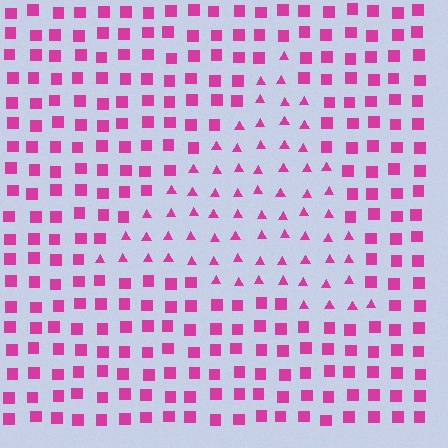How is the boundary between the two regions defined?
The boundary is defined by a change in element shape: triangles inside vs. squares outside. All elements share the same color and spacing.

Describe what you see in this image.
The image is filled with small magenta elements arranged in a uniform grid. A triangle-shaped region contains triangles, while the surrounding area contains squares. The boundary is defined purely by the change in element shape.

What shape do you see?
I see a triangle.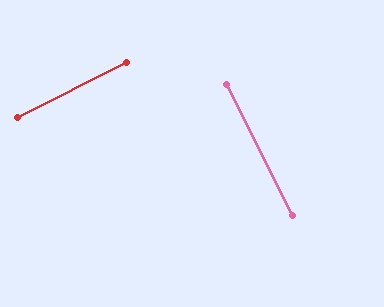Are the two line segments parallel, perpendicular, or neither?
Perpendicular — they meet at approximately 90°.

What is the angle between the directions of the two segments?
Approximately 90 degrees.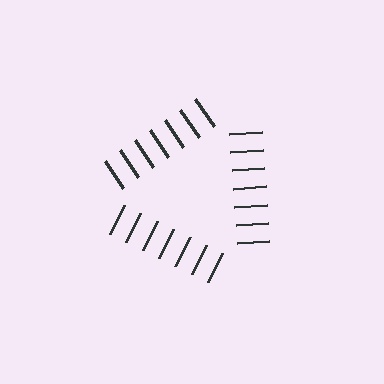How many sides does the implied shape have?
3 sides — the line-ends trace a triangle.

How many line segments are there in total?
21 — 7 along each of the 3 edges.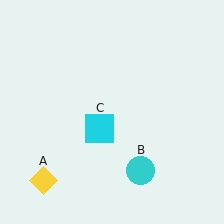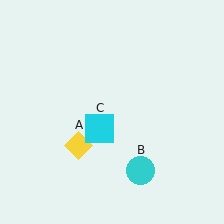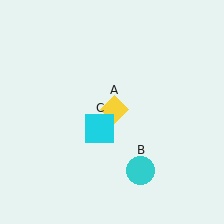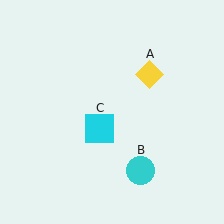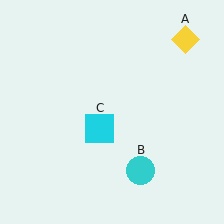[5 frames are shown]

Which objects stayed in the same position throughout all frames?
Cyan circle (object B) and cyan square (object C) remained stationary.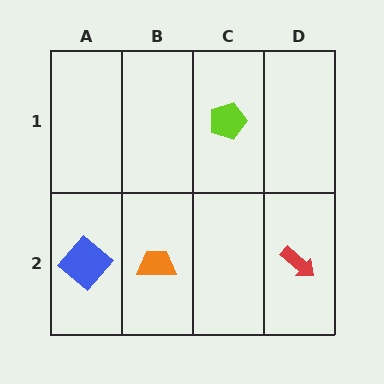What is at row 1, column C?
A lime pentagon.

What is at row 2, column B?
An orange trapezoid.